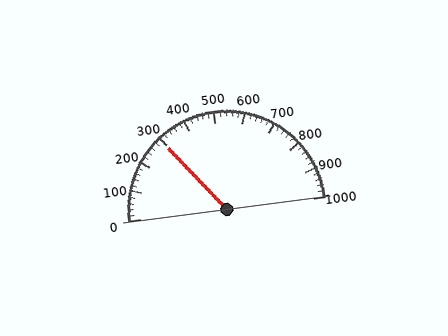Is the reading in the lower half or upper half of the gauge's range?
The reading is in the lower half of the range (0 to 1000).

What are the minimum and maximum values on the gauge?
The gauge ranges from 0 to 1000.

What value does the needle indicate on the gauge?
The needle indicates approximately 300.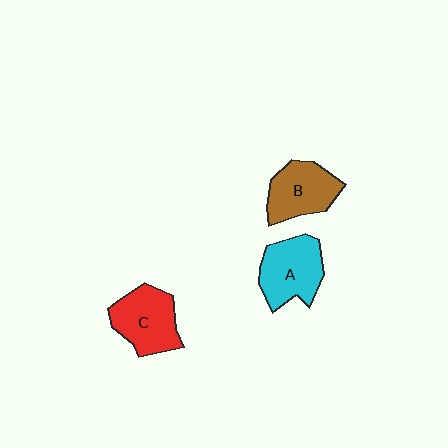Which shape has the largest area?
Shape A (cyan).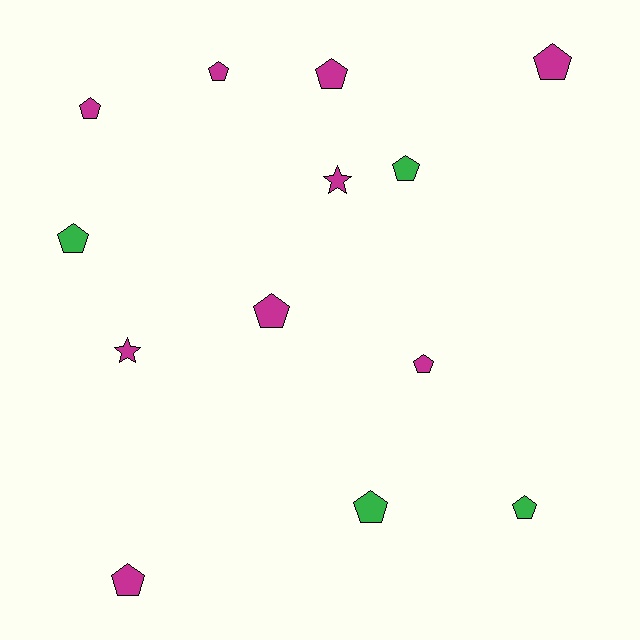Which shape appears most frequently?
Pentagon, with 11 objects.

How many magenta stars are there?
There are 2 magenta stars.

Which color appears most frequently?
Magenta, with 9 objects.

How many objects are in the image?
There are 13 objects.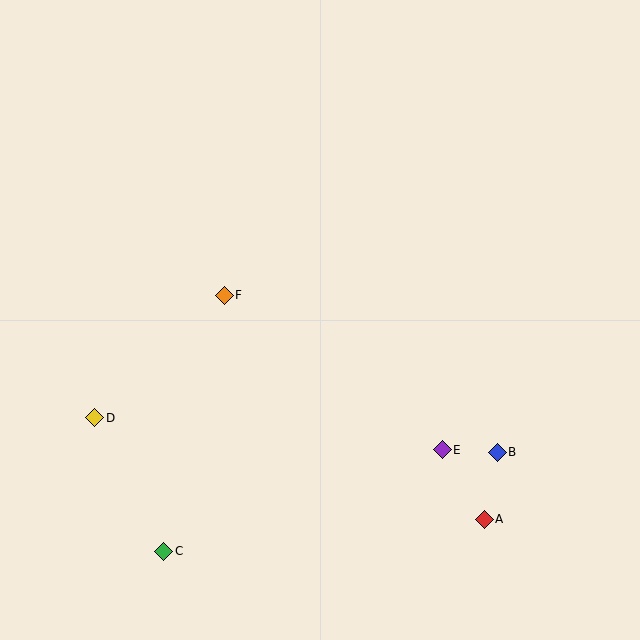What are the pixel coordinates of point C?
Point C is at (164, 551).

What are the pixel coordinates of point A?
Point A is at (484, 519).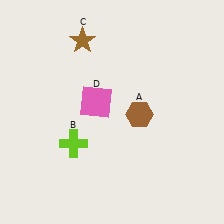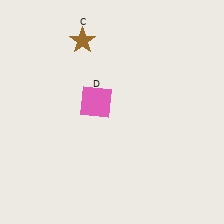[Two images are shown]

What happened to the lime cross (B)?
The lime cross (B) was removed in Image 2. It was in the bottom-left area of Image 1.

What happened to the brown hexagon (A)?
The brown hexagon (A) was removed in Image 2. It was in the bottom-right area of Image 1.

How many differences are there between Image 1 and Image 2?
There are 2 differences between the two images.